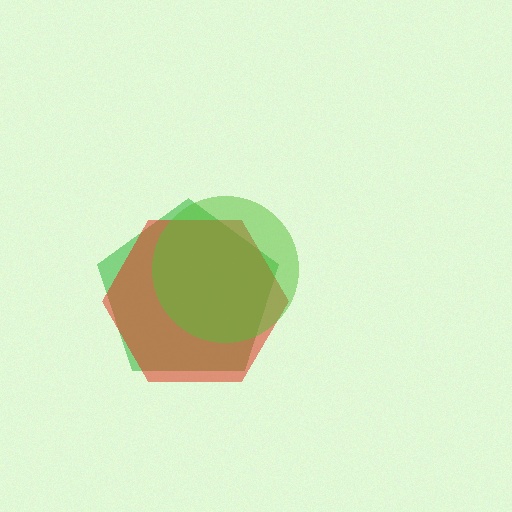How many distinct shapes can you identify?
There are 3 distinct shapes: a green pentagon, a red hexagon, a lime circle.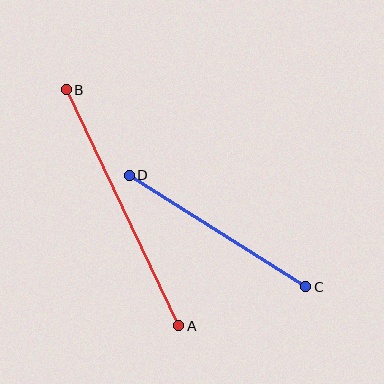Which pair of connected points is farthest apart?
Points A and B are farthest apart.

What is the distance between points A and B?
The distance is approximately 261 pixels.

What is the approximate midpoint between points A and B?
The midpoint is at approximately (122, 208) pixels.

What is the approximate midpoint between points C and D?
The midpoint is at approximately (217, 231) pixels.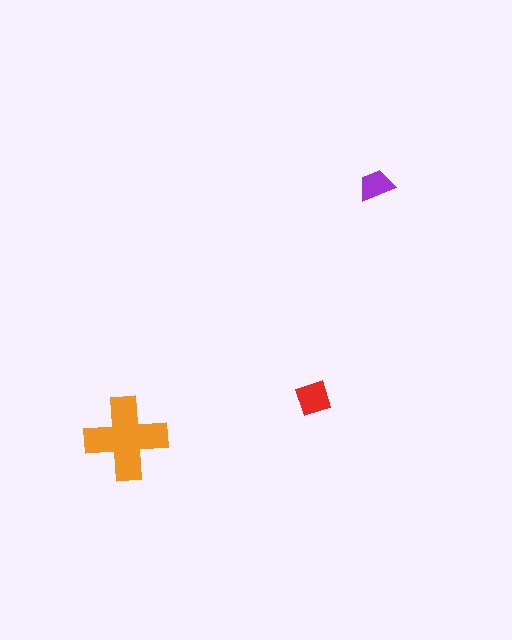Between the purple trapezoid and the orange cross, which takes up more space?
The orange cross.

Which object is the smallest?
The purple trapezoid.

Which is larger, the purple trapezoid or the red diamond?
The red diamond.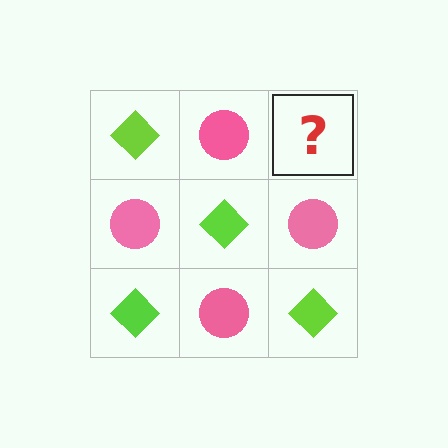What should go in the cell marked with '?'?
The missing cell should contain a lime diamond.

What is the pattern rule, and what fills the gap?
The rule is that it alternates lime diamond and pink circle in a checkerboard pattern. The gap should be filled with a lime diamond.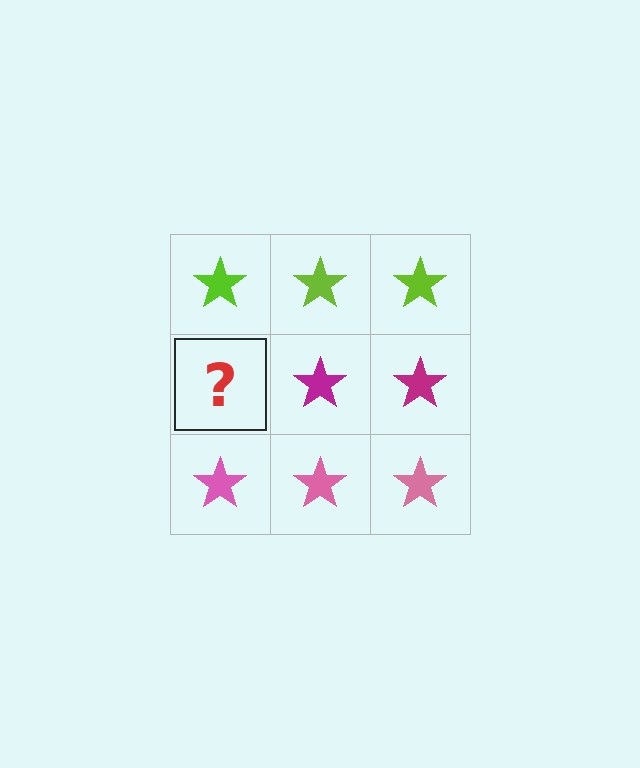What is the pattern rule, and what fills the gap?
The rule is that each row has a consistent color. The gap should be filled with a magenta star.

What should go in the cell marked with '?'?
The missing cell should contain a magenta star.